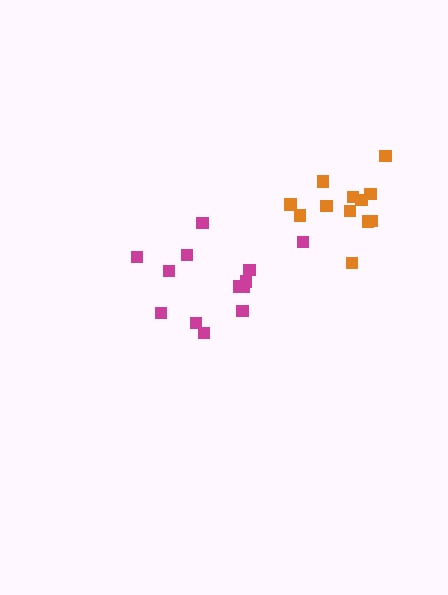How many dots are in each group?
Group 1: 13 dots, Group 2: 12 dots (25 total).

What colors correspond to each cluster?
The clusters are colored: magenta, orange.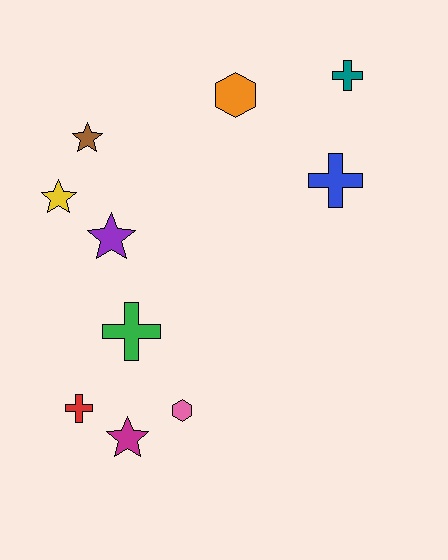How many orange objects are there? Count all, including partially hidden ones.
There is 1 orange object.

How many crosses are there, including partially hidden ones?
There are 4 crosses.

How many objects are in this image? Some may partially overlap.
There are 10 objects.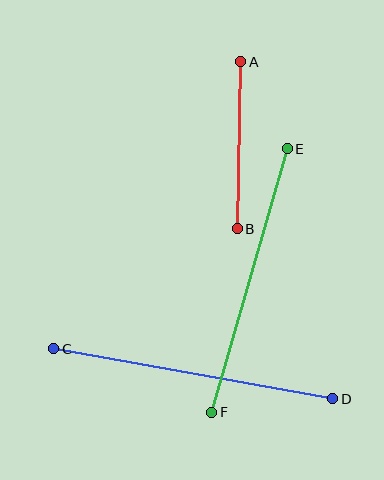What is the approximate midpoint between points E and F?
The midpoint is at approximately (249, 281) pixels.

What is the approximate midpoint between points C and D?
The midpoint is at approximately (193, 374) pixels.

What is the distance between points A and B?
The distance is approximately 167 pixels.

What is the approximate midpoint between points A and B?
The midpoint is at approximately (239, 145) pixels.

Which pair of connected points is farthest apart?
Points C and D are farthest apart.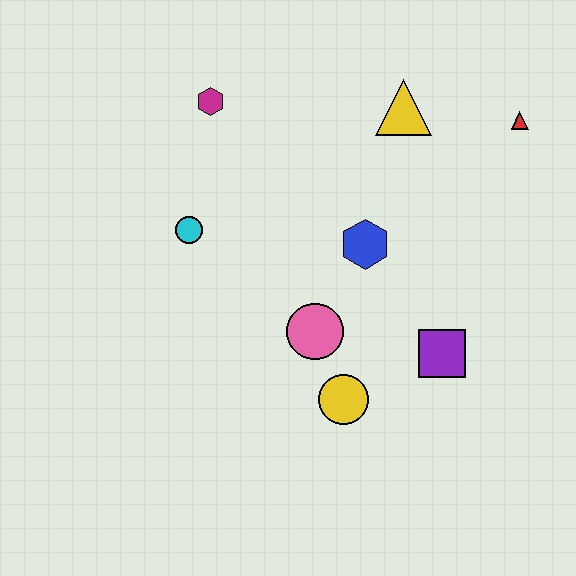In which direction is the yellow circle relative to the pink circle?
The yellow circle is below the pink circle.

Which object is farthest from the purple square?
The magenta hexagon is farthest from the purple square.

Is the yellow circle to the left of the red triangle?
Yes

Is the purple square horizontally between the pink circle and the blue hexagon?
No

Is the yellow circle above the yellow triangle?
No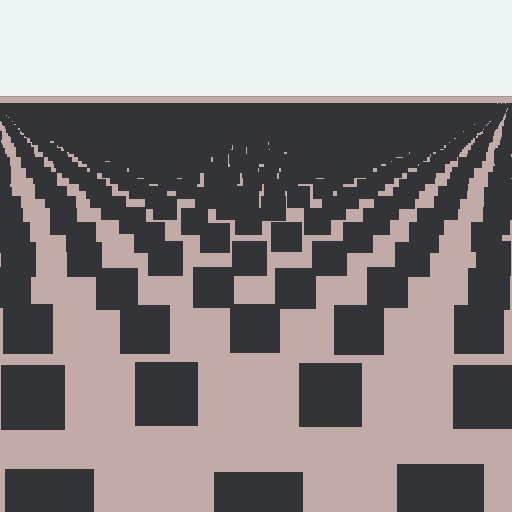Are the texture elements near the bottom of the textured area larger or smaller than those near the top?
Larger. Near the bottom, elements are closer to the viewer and appear at a bigger on-screen size.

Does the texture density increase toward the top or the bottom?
Density increases toward the top.